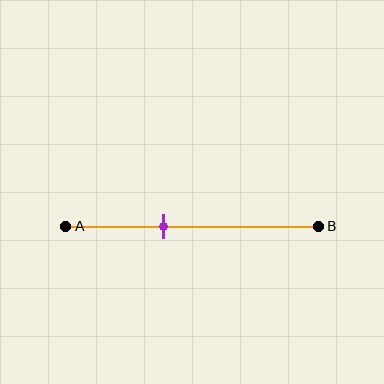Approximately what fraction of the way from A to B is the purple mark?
The purple mark is approximately 40% of the way from A to B.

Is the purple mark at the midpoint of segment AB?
No, the mark is at about 40% from A, not at the 50% midpoint.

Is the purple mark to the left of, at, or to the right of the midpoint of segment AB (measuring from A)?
The purple mark is to the left of the midpoint of segment AB.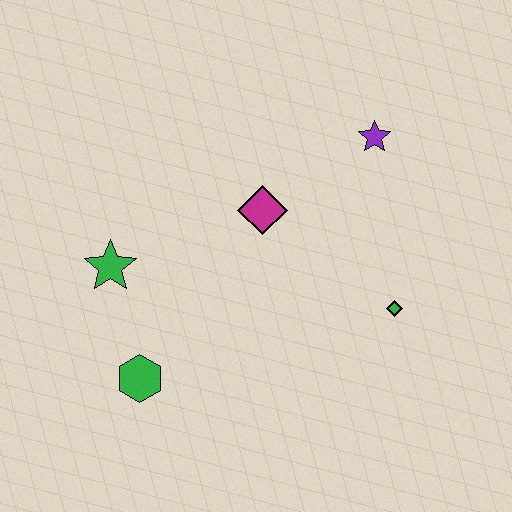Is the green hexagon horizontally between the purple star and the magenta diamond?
No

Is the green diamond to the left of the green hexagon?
No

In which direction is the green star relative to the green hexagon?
The green star is above the green hexagon.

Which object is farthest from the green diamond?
The green star is farthest from the green diamond.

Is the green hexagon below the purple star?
Yes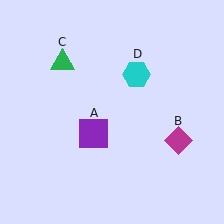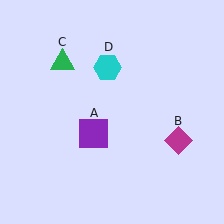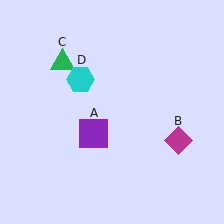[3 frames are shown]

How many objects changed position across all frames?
1 object changed position: cyan hexagon (object D).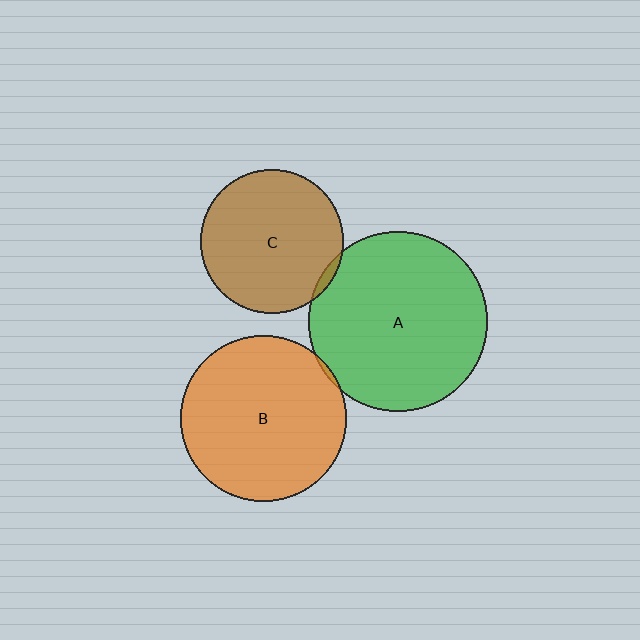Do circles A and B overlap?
Yes.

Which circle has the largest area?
Circle A (green).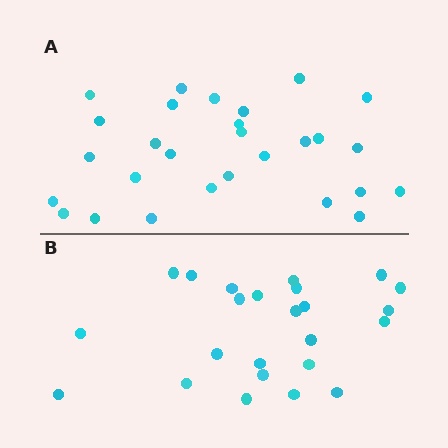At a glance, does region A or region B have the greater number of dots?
Region A (the top region) has more dots.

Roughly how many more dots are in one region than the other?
Region A has about 4 more dots than region B.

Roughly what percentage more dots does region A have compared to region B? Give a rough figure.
About 15% more.